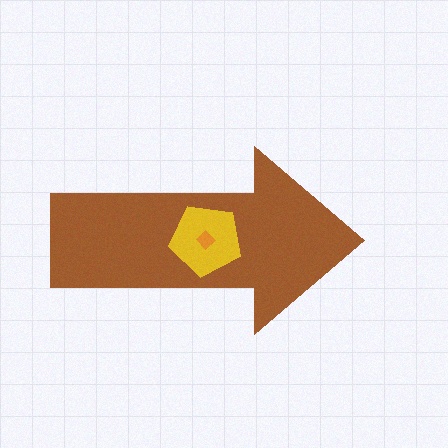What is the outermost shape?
The brown arrow.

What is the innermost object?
The orange diamond.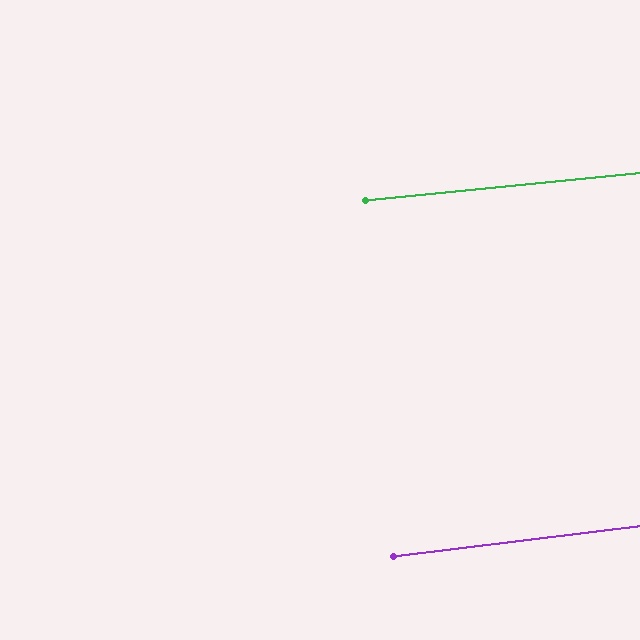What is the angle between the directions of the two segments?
Approximately 1 degree.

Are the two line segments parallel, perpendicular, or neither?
Parallel — their directions differ by only 1.4°.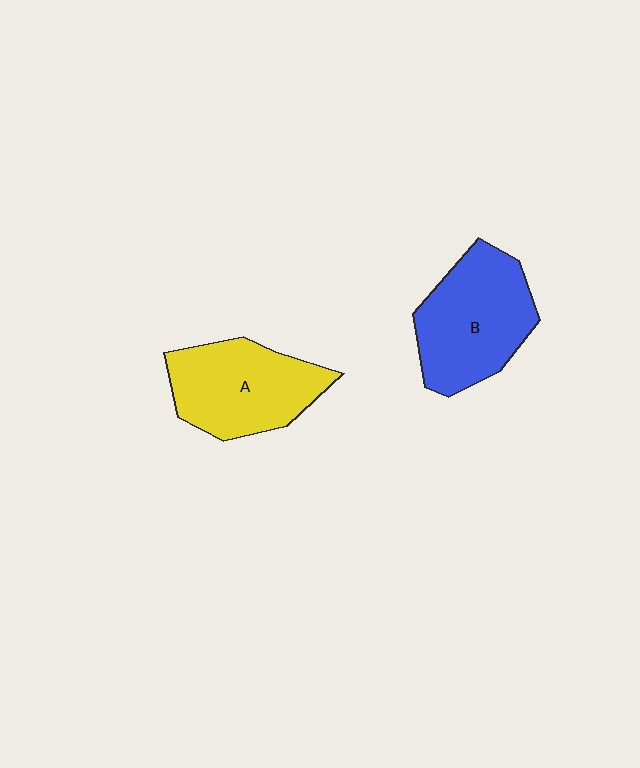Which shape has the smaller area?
Shape A (yellow).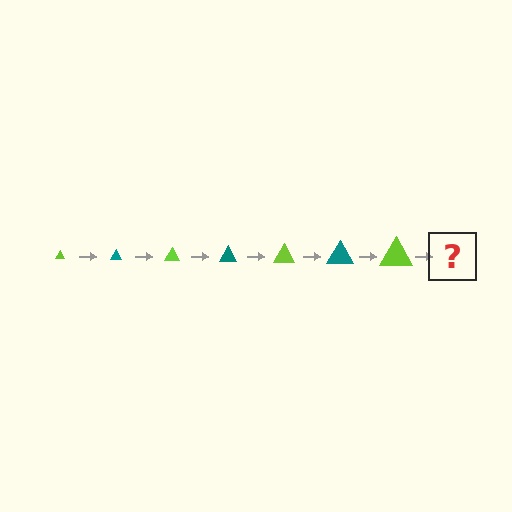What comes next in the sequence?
The next element should be a teal triangle, larger than the previous one.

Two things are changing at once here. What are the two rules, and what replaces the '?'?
The two rules are that the triangle grows larger each step and the color cycles through lime and teal. The '?' should be a teal triangle, larger than the previous one.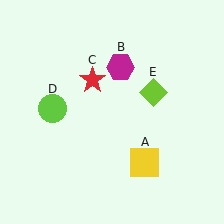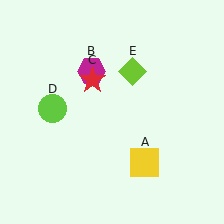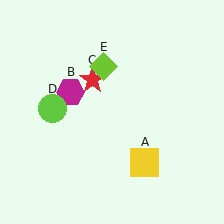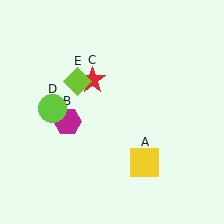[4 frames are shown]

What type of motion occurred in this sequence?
The magenta hexagon (object B), lime diamond (object E) rotated counterclockwise around the center of the scene.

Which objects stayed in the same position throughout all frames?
Yellow square (object A) and red star (object C) and lime circle (object D) remained stationary.